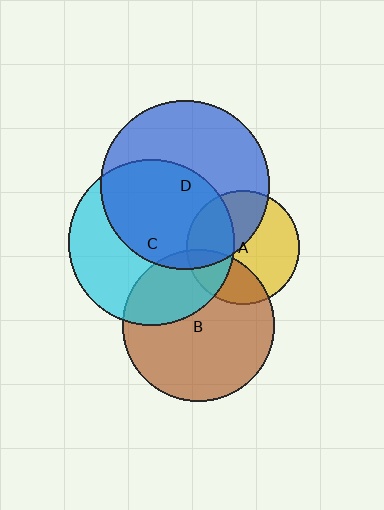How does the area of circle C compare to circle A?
Approximately 2.1 times.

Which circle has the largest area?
Circle D (blue).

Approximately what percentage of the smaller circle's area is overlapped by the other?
Approximately 40%.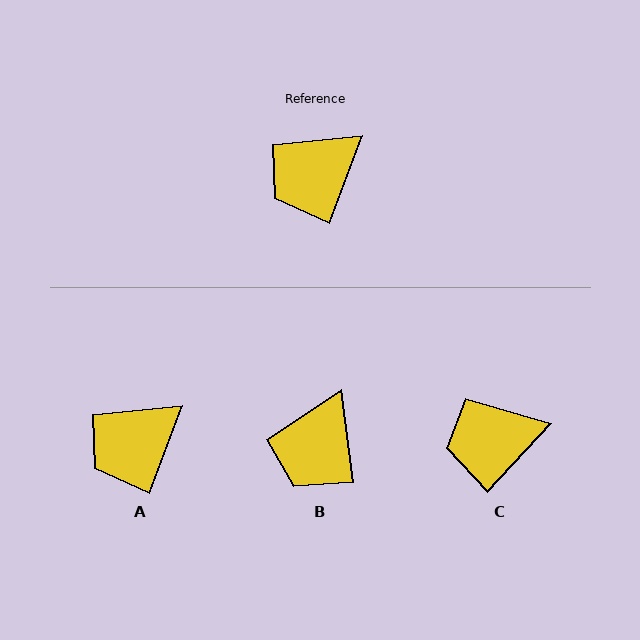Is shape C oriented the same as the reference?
No, it is off by about 23 degrees.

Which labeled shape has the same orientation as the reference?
A.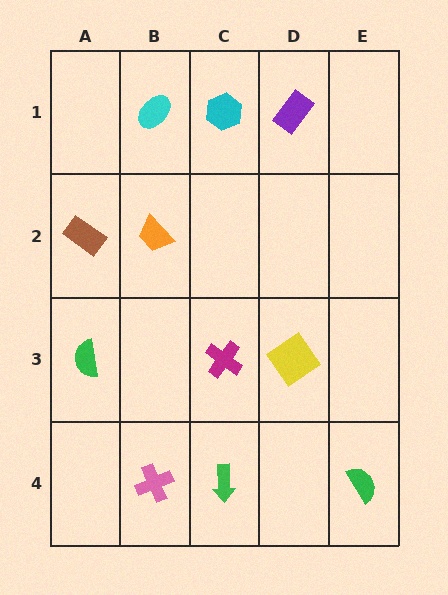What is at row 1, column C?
A cyan hexagon.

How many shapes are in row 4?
3 shapes.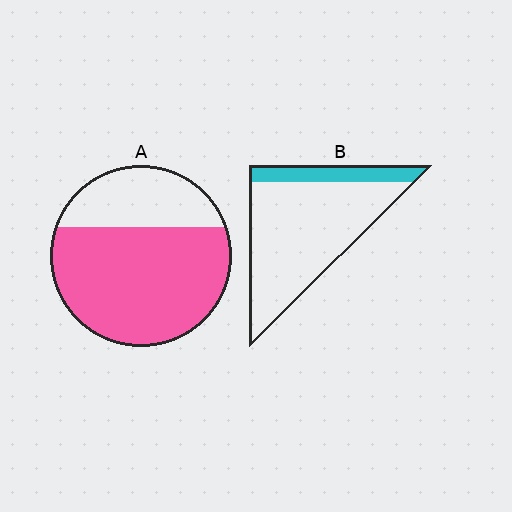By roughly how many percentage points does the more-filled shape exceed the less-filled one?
By roughly 50 percentage points (A over B).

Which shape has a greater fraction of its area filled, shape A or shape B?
Shape A.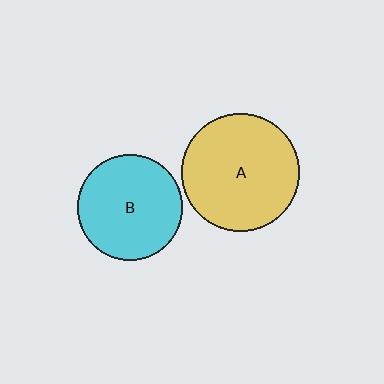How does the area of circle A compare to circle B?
Approximately 1.2 times.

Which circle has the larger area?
Circle A (yellow).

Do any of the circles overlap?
No, none of the circles overlap.